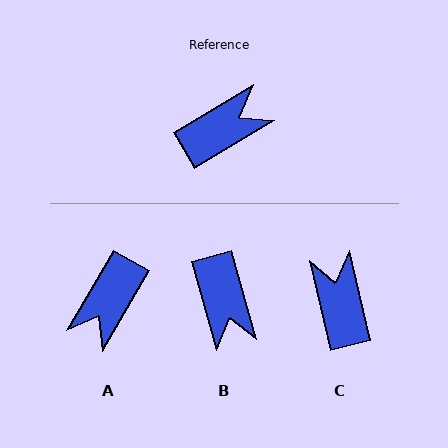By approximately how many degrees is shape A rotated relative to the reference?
Approximately 151 degrees clockwise.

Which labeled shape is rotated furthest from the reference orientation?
A, about 151 degrees away.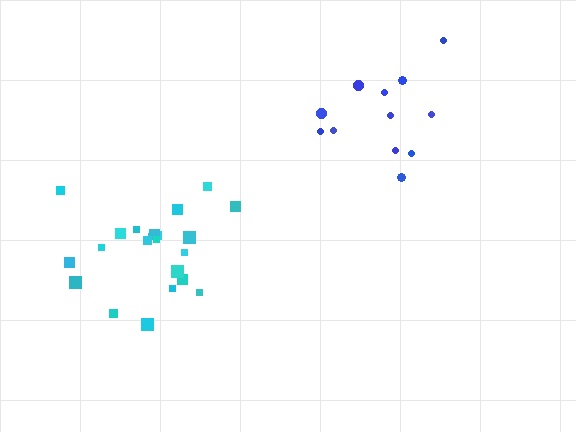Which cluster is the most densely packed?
Cyan.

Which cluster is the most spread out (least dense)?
Blue.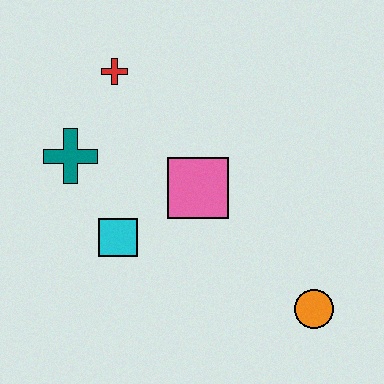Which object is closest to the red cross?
The teal cross is closest to the red cross.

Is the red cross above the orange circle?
Yes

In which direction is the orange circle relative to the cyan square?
The orange circle is to the right of the cyan square.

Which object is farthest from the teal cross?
The orange circle is farthest from the teal cross.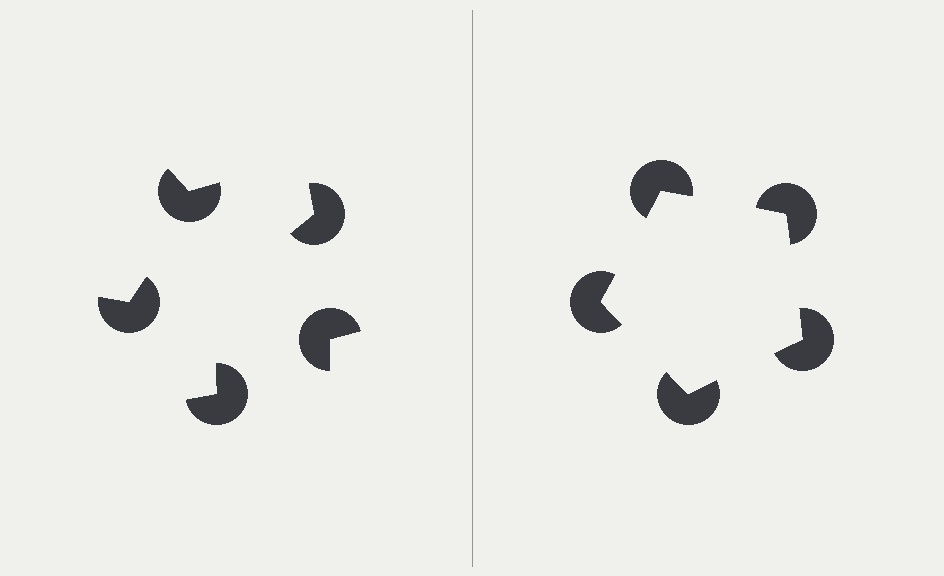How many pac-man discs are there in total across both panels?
10 — 5 on each side.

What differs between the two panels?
The pac-man discs are positioned identically on both sides; only the wedge orientations differ. On the right they align to a pentagon; on the left they are misaligned.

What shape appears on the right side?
An illusory pentagon.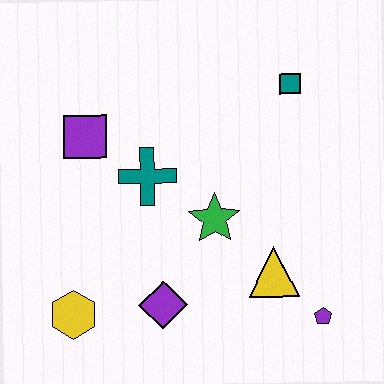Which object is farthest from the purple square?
The purple pentagon is farthest from the purple square.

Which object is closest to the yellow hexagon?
The purple diamond is closest to the yellow hexagon.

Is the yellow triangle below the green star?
Yes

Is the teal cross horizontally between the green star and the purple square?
Yes